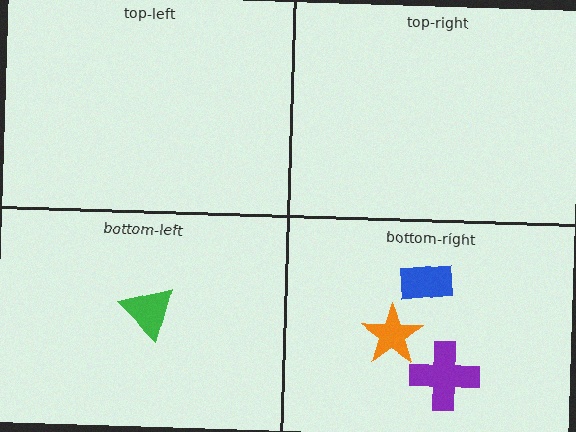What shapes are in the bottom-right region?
The purple cross, the orange star, the blue rectangle.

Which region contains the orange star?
The bottom-right region.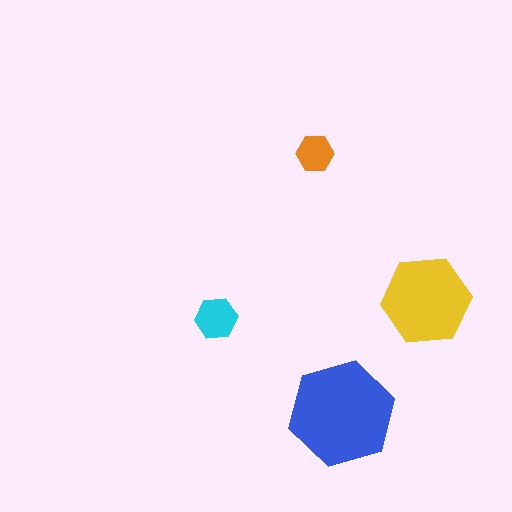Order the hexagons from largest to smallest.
the blue one, the yellow one, the cyan one, the orange one.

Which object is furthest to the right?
The yellow hexagon is rightmost.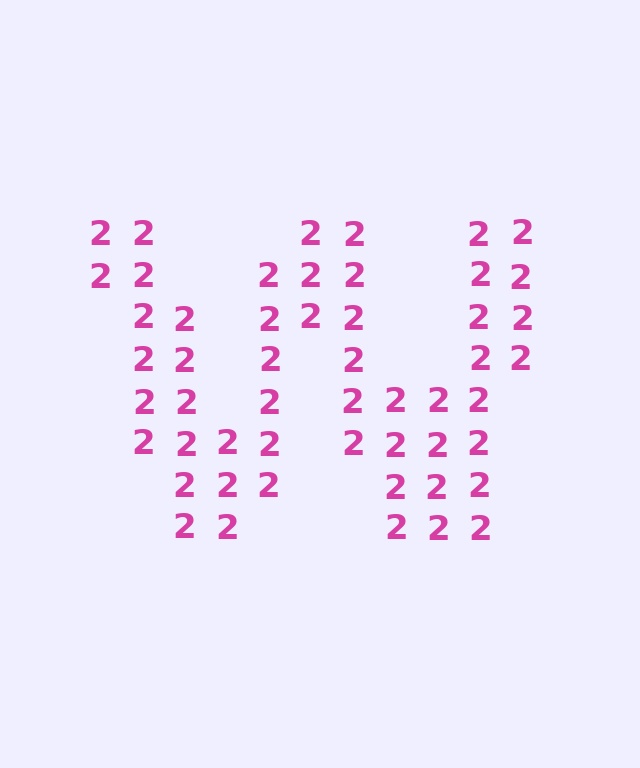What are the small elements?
The small elements are digit 2's.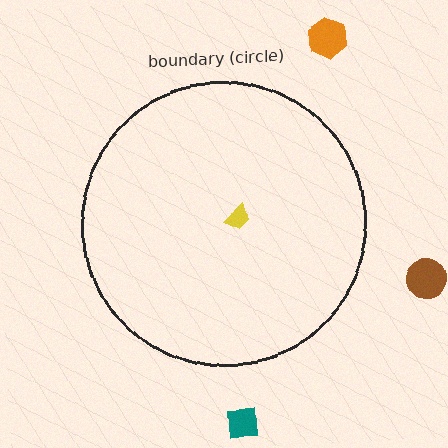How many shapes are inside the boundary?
1 inside, 3 outside.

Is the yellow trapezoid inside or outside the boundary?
Inside.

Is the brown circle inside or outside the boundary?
Outside.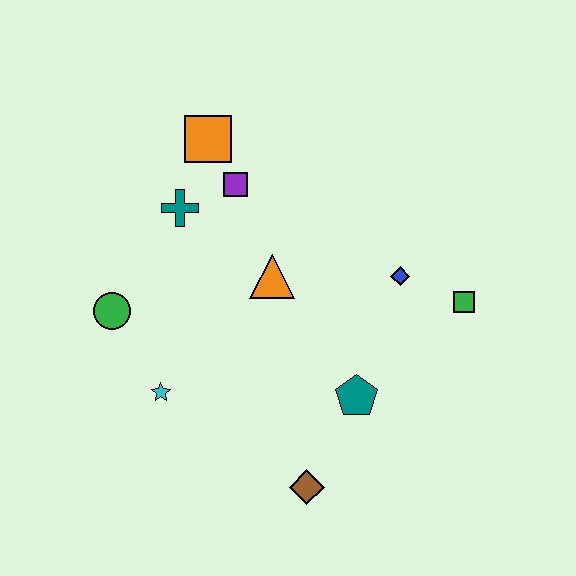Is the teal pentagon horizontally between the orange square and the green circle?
No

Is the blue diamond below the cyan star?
No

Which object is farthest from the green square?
The green circle is farthest from the green square.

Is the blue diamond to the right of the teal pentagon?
Yes